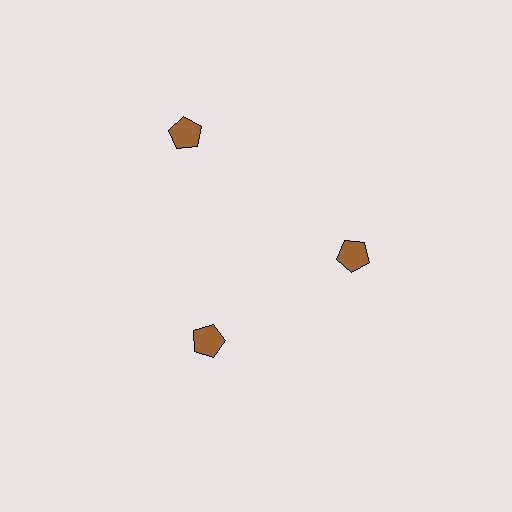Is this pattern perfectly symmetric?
No. The 3 brown pentagons are arranged in a ring, but one element near the 11 o'clock position is pushed outward from the center, breaking the 3-fold rotational symmetry.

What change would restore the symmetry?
The symmetry would be restored by moving it inward, back onto the ring so that all 3 pentagons sit at equal angles and equal distance from the center.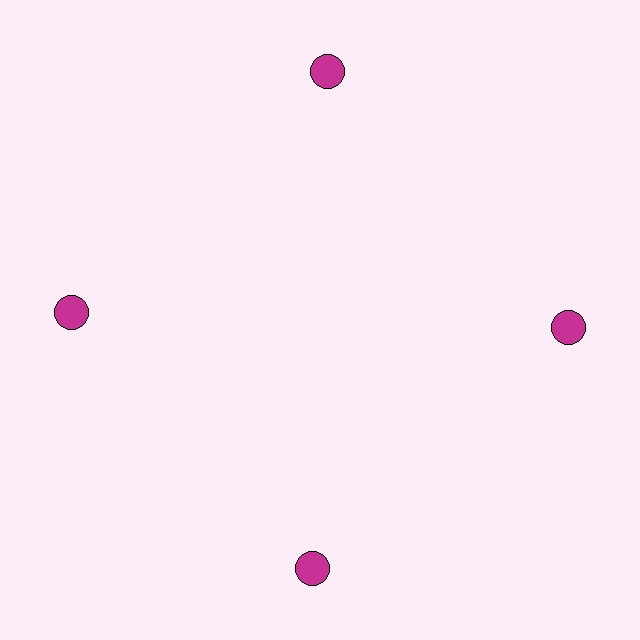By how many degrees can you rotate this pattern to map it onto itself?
The pattern maps onto itself every 90 degrees of rotation.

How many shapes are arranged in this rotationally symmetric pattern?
There are 4 shapes, arranged in 4 groups of 1.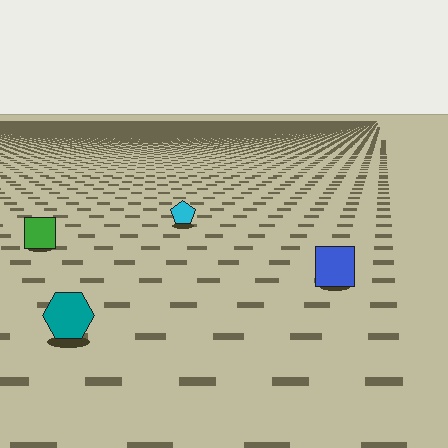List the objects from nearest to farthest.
From nearest to farthest: the teal hexagon, the blue square, the green square, the cyan pentagon.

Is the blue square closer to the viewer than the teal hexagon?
No. The teal hexagon is closer — you can tell from the texture gradient: the ground texture is coarser near it.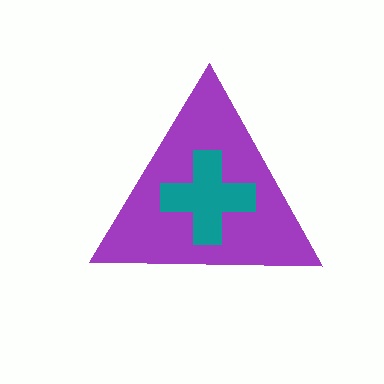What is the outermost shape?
The purple triangle.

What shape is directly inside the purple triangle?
The teal cross.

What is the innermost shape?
The teal cross.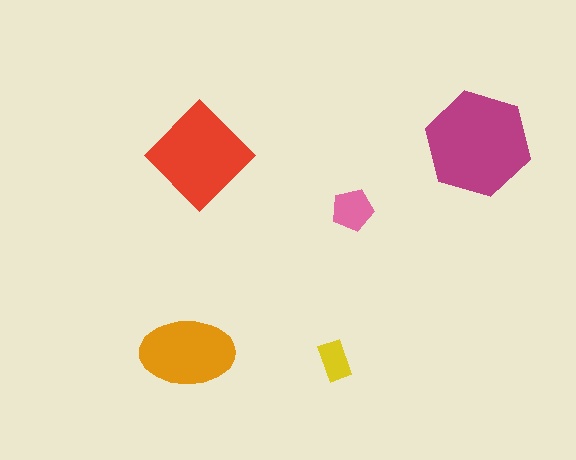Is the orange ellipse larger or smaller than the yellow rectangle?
Larger.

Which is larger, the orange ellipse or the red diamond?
The red diamond.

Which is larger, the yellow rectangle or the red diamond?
The red diamond.